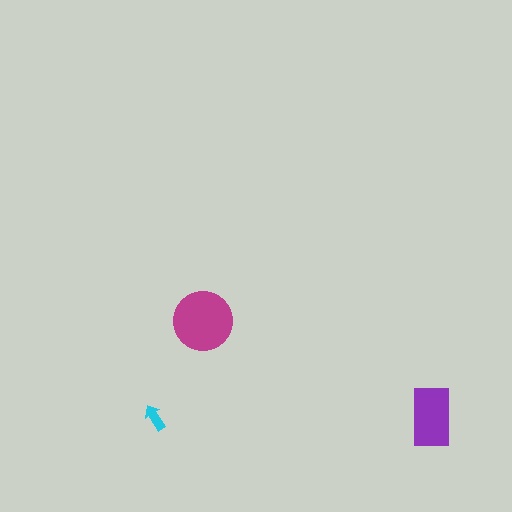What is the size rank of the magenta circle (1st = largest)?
1st.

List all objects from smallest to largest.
The cyan arrow, the purple rectangle, the magenta circle.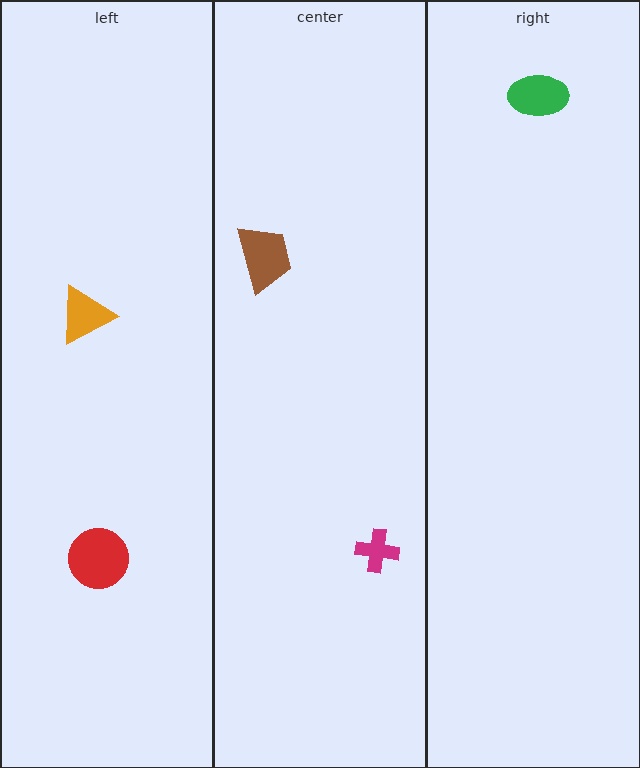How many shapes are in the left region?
2.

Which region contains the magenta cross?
The center region.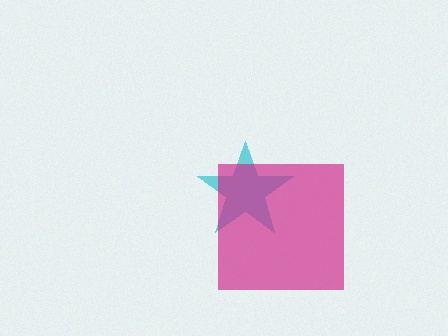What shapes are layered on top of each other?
The layered shapes are: a cyan star, a magenta square.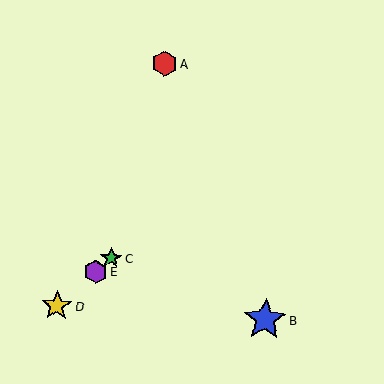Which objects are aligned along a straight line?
Objects C, D, E are aligned along a straight line.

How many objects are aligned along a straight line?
3 objects (C, D, E) are aligned along a straight line.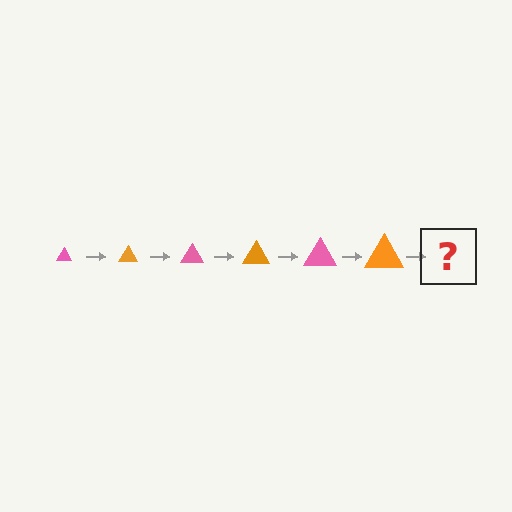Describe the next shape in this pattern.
It should be a pink triangle, larger than the previous one.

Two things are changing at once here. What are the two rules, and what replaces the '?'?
The two rules are that the triangle grows larger each step and the color cycles through pink and orange. The '?' should be a pink triangle, larger than the previous one.